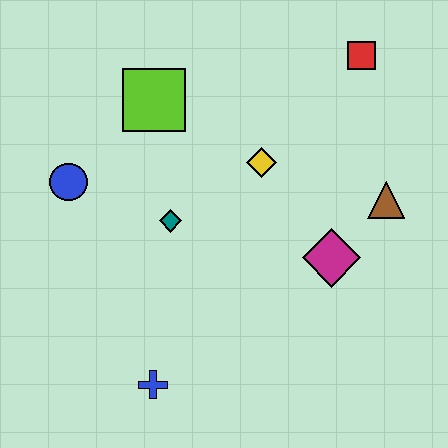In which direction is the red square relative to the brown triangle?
The red square is above the brown triangle.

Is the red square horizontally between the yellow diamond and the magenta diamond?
No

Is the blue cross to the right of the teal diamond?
No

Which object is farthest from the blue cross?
The red square is farthest from the blue cross.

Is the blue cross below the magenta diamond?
Yes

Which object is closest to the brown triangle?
The magenta diamond is closest to the brown triangle.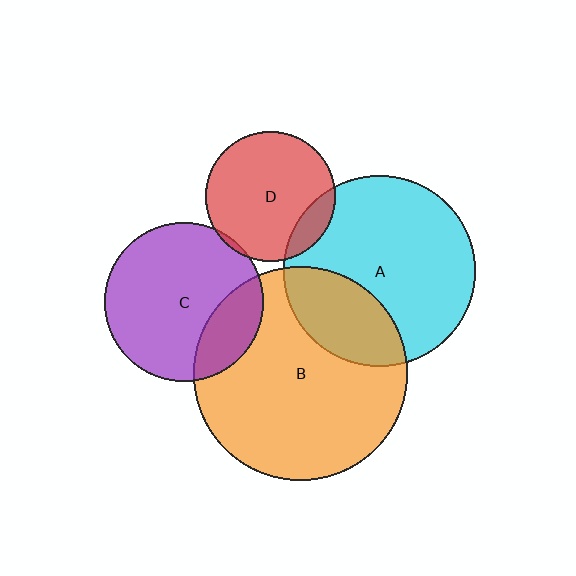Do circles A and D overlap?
Yes.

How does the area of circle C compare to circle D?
Approximately 1.5 times.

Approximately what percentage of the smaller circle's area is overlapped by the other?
Approximately 15%.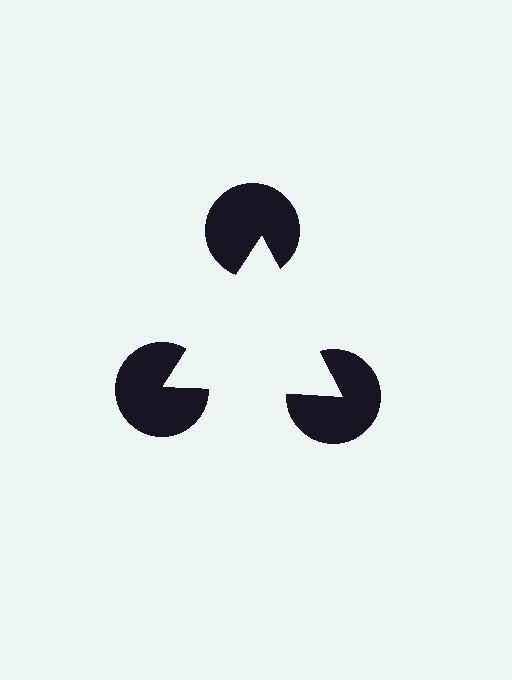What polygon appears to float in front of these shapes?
An illusory triangle — its edges are inferred from the aligned wedge cuts in the pac-man discs, not physically drawn.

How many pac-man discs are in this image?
There are 3 — one at each vertex of the illusory triangle.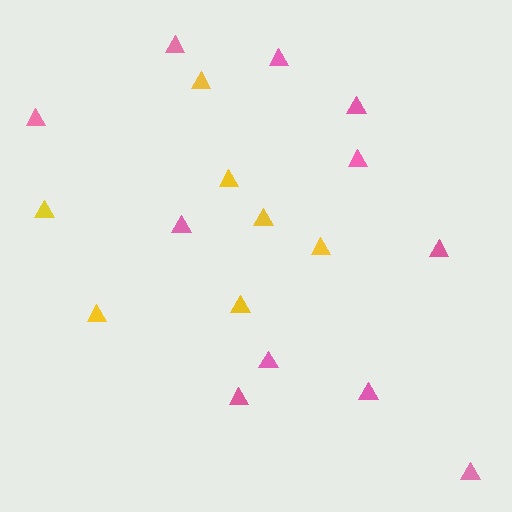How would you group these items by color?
There are 2 groups: one group of yellow triangles (7) and one group of pink triangles (11).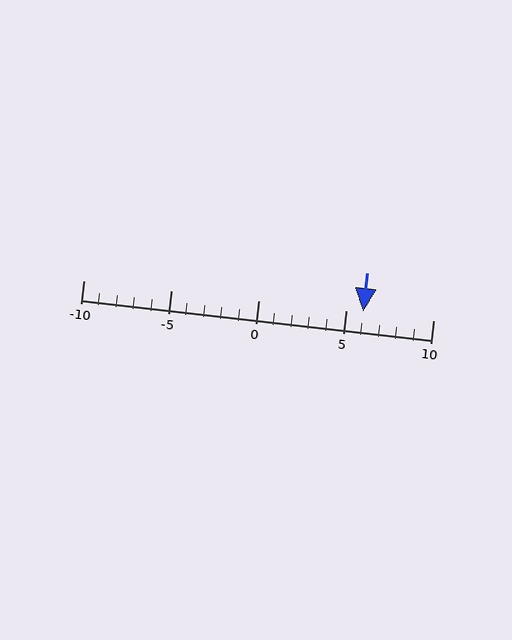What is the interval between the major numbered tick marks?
The major tick marks are spaced 5 units apart.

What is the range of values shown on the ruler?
The ruler shows values from -10 to 10.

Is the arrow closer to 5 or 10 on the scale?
The arrow is closer to 5.